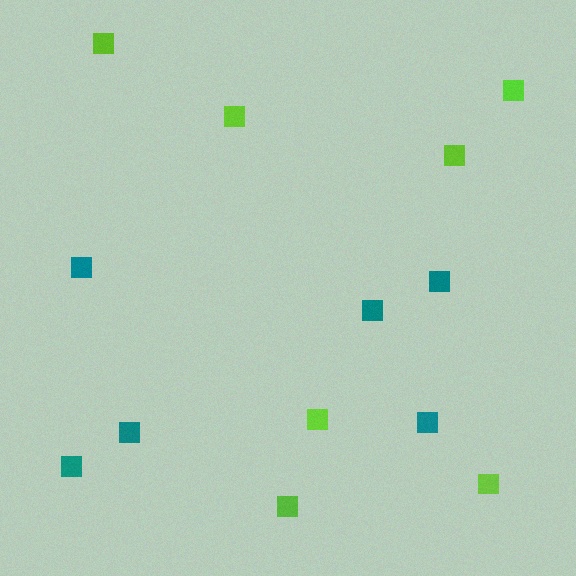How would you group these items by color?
There are 2 groups: one group of teal squares (6) and one group of lime squares (7).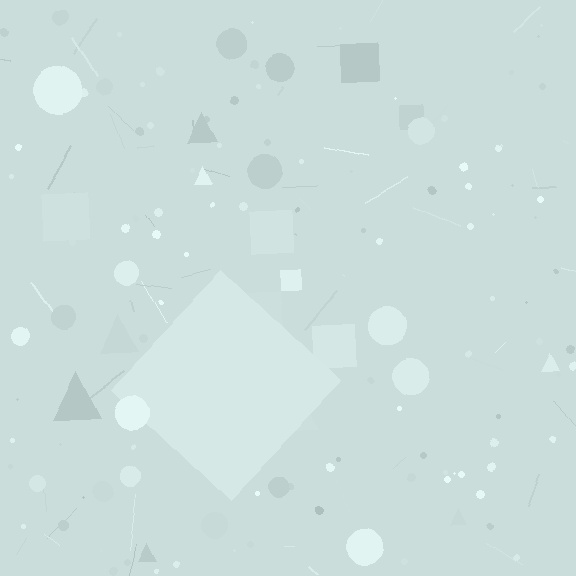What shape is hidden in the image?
A diamond is hidden in the image.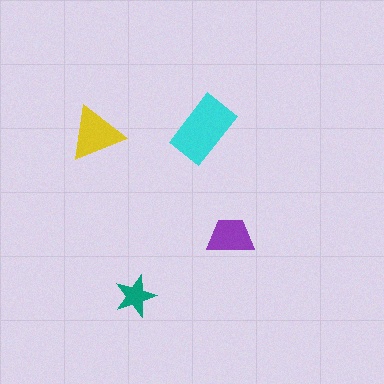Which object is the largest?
The cyan rectangle.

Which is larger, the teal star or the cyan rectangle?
The cyan rectangle.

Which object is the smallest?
The teal star.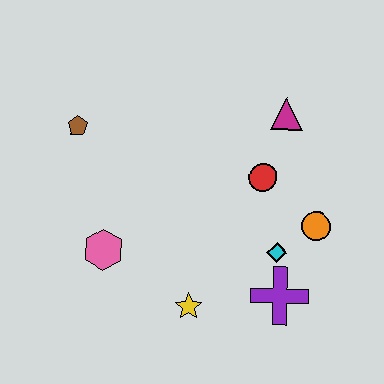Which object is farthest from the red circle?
The brown pentagon is farthest from the red circle.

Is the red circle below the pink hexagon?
No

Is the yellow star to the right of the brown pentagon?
Yes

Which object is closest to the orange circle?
The cyan diamond is closest to the orange circle.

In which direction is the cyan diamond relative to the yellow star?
The cyan diamond is to the right of the yellow star.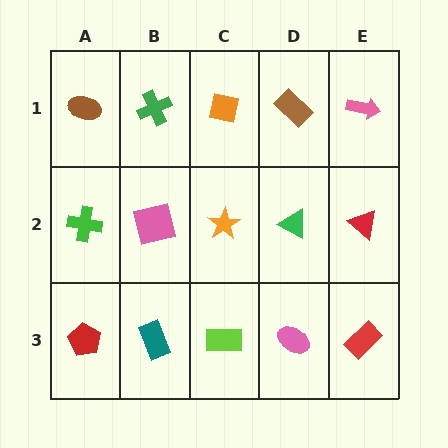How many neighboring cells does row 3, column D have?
3.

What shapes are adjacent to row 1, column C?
An orange star (row 2, column C), a green cross (row 1, column B), a brown rectangle (row 1, column D).